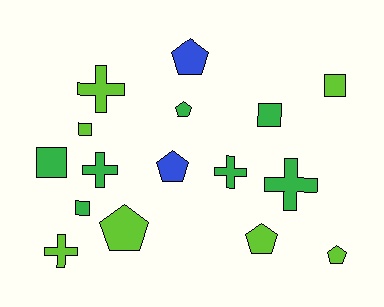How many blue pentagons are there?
There are 2 blue pentagons.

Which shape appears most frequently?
Pentagon, with 6 objects.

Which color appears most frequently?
Lime, with 7 objects.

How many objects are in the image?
There are 16 objects.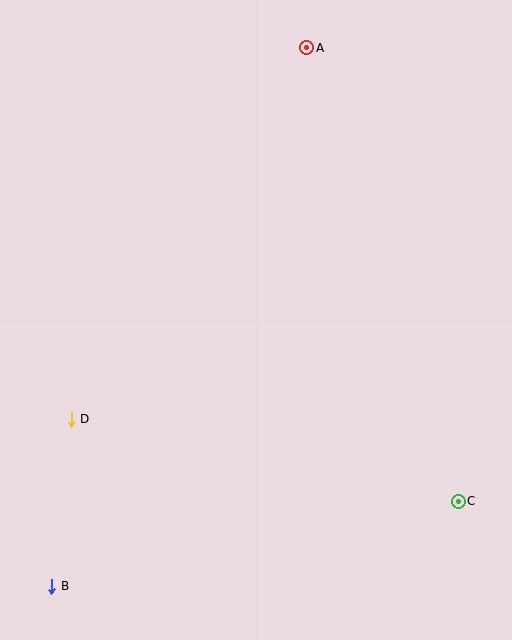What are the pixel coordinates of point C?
Point C is at (458, 501).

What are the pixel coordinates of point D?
Point D is at (71, 419).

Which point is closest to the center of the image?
Point D at (71, 419) is closest to the center.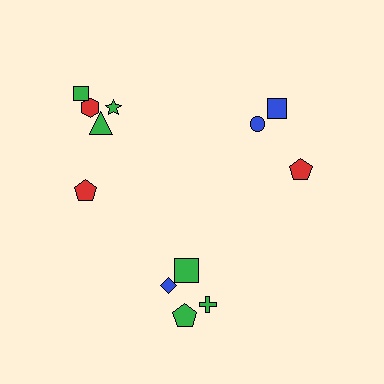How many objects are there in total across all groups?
There are 12 objects.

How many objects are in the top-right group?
There are 3 objects.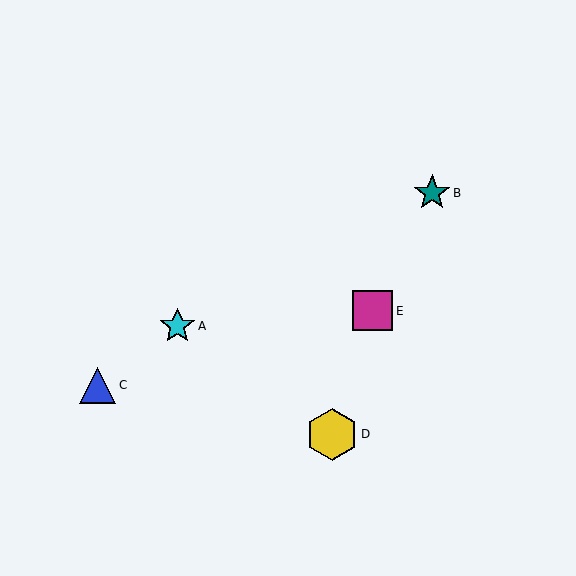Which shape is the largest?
The yellow hexagon (labeled D) is the largest.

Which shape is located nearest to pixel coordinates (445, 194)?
The teal star (labeled B) at (432, 193) is nearest to that location.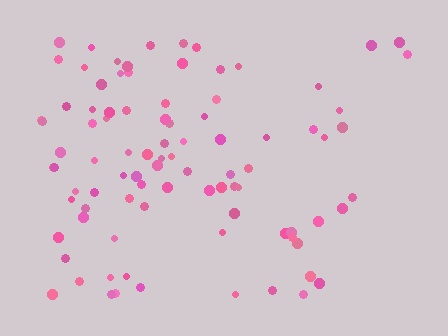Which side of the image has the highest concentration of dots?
The left.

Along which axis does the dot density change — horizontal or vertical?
Horizontal.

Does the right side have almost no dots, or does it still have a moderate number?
Still a moderate number, just noticeably fewer than the left.